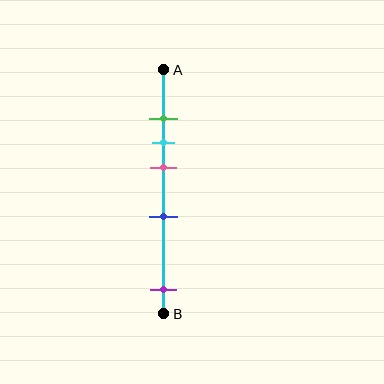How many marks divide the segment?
There are 5 marks dividing the segment.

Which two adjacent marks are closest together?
The green and cyan marks are the closest adjacent pair.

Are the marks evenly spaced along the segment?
No, the marks are not evenly spaced.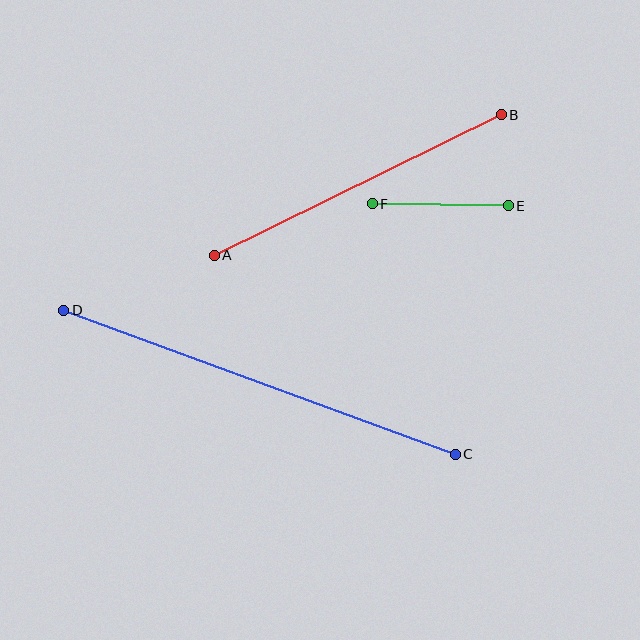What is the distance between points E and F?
The distance is approximately 136 pixels.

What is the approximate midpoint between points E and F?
The midpoint is at approximately (440, 205) pixels.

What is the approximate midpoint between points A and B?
The midpoint is at approximately (358, 185) pixels.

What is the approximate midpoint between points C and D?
The midpoint is at approximately (260, 382) pixels.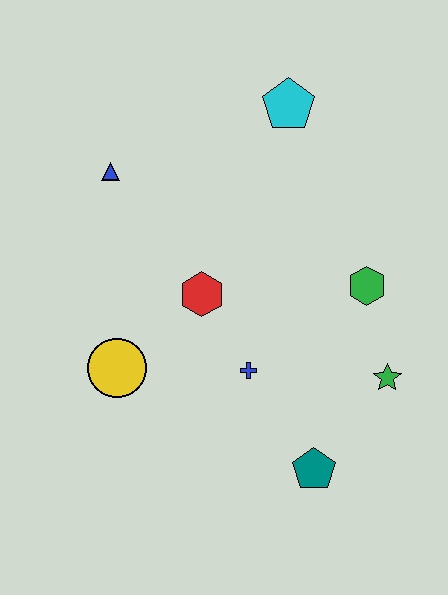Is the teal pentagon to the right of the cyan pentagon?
Yes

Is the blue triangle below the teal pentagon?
No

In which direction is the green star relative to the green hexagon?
The green star is below the green hexagon.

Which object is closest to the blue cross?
The red hexagon is closest to the blue cross.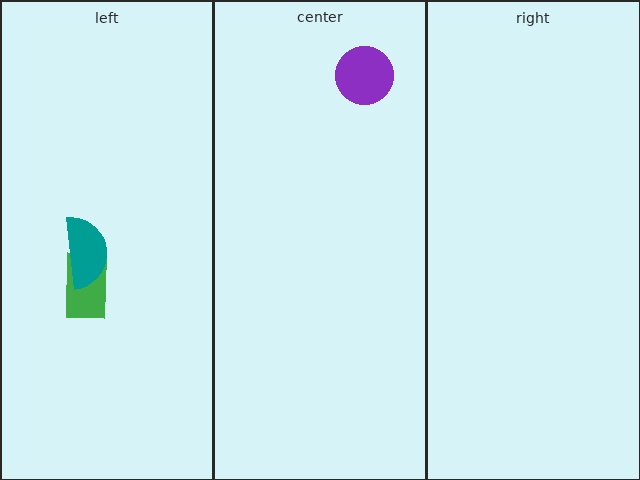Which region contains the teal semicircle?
The left region.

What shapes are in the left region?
The green rectangle, the teal semicircle.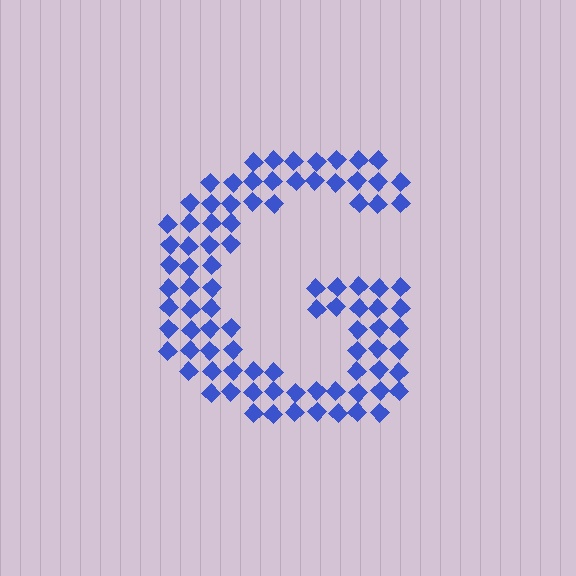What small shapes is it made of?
It is made of small diamonds.